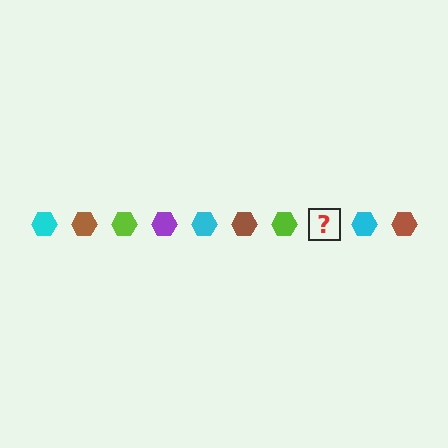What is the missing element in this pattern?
The missing element is a purple hexagon.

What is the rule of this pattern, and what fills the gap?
The rule is that the pattern cycles through cyan, brown, lime, purple hexagons. The gap should be filled with a purple hexagon.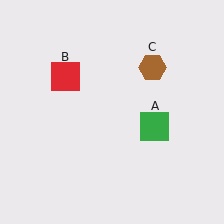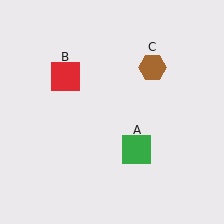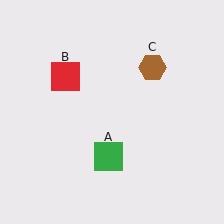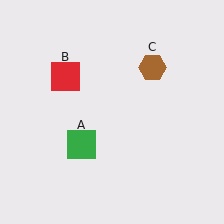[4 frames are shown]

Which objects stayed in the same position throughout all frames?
Red square (object B) and brown hexagon (object C) remained stationary.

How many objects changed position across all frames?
1 object changed position: green square (object A).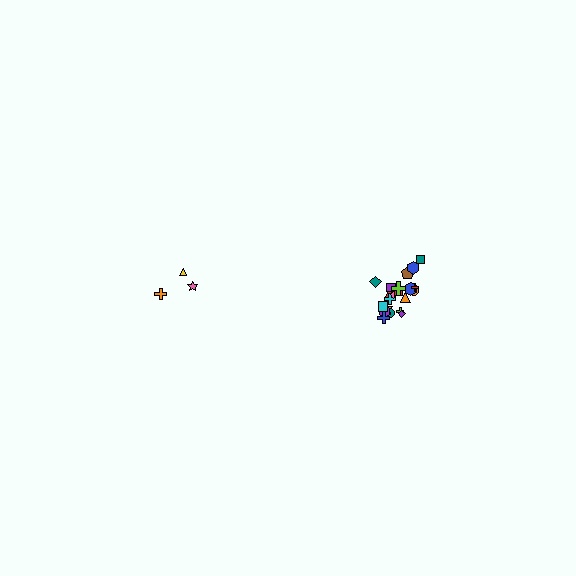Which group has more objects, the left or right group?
The right group.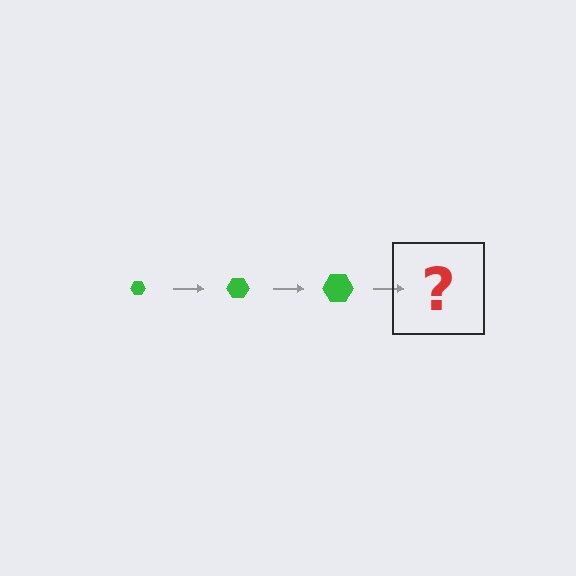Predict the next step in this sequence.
The next step is a green hexagon, larger than the previous one.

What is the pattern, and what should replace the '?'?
The pattern is that the hexagon gets progressively larger each step. The '?' should be a green hexagon, larger than the previous one.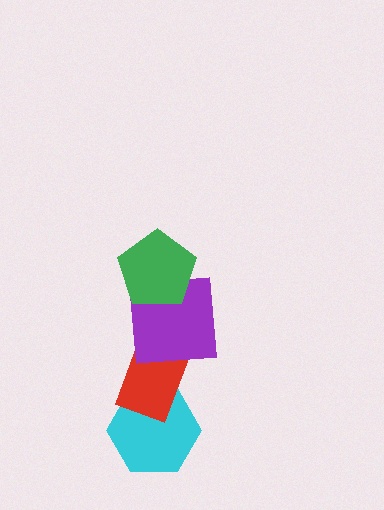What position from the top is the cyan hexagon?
The cyan hexagon is 4th from the top.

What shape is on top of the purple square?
The green pentagon is on top of the purple square.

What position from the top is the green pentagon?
The green pentagon is 1st from the top.